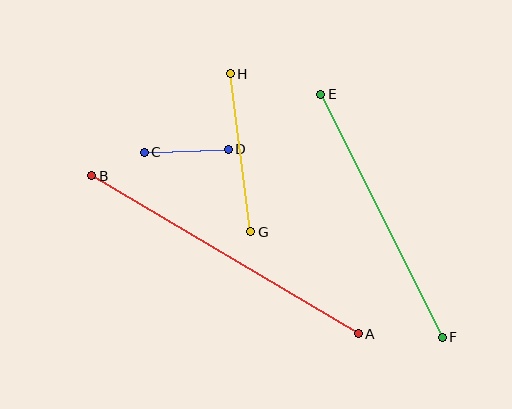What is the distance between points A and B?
The distance is approximately 310 pixels.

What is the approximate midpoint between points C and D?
The midpoint is at approximately (186, 151) pixels.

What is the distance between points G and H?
The distance is approximately 159 pixels.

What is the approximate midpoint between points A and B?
The midpoint is at approximately (225, 255) pixels.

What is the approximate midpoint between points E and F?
The midpoint is at approximately (381, 216) pixels.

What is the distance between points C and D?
The distance is approximately 84 pixels.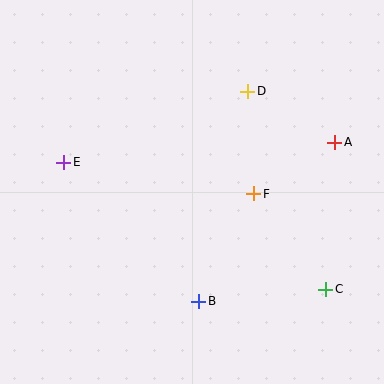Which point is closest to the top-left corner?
Point E is closest to the top-left corner.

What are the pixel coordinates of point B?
Point B is at (199, 301).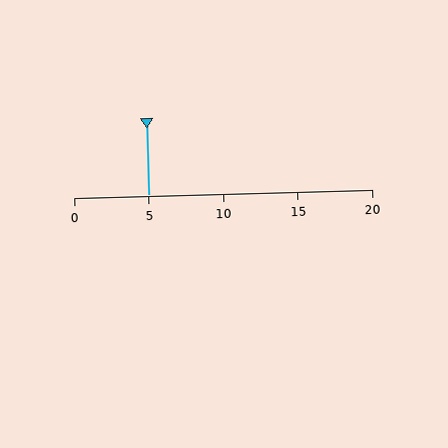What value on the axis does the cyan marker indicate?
The marker indicates approximately 5.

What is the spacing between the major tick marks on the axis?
The major ticks are spaced 5 apart.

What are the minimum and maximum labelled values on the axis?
The axis runs from 0 to 20.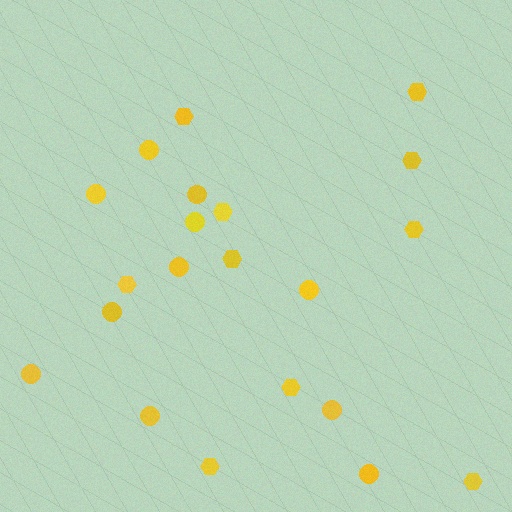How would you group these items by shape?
There are 2 groups: one group of circles (11) and one group of hexagons (10).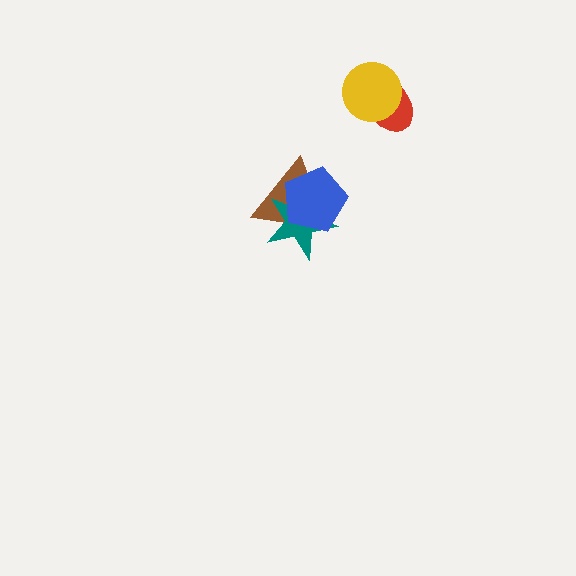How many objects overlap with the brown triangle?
2 objects overlap with the brown triangle.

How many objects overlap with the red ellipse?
1 object overlaps with the red ellipse.